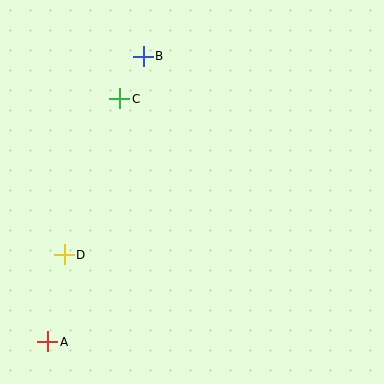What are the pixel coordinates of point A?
Point A is at (48, 342).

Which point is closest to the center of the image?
Point C at (120, 99) is closest to the center.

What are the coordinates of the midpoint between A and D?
The midpoint between A and D is at (56, 298).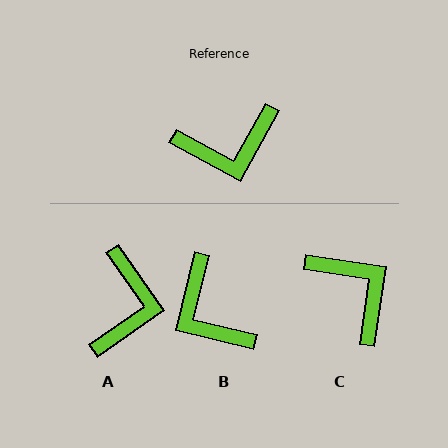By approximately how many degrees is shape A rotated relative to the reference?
Approximately 63 degrees counter-clockwise.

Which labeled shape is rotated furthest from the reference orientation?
C, about 110 degrees away.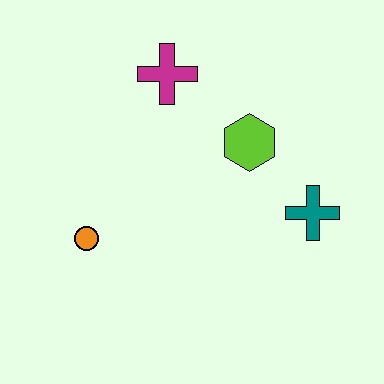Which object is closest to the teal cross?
The lime hexagon is closest to the teal cross.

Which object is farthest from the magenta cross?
The teal cross is farthest from the magenta cross.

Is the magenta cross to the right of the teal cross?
No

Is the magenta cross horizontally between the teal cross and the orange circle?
Yes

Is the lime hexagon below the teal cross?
No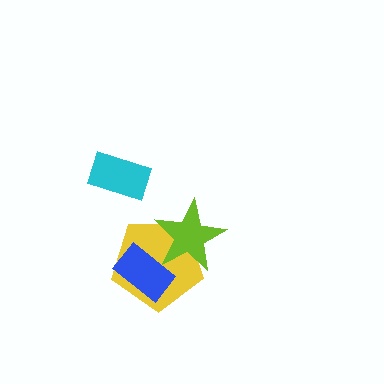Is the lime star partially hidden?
Yes, it is partially covered by another shape.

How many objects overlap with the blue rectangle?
2 objects overlap with the blue rectangle.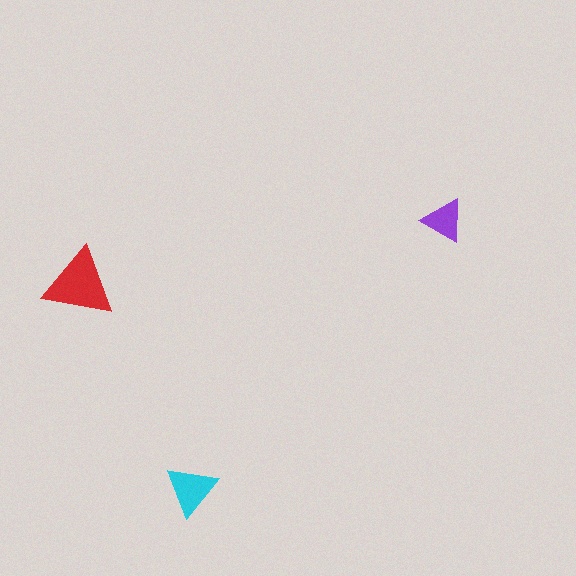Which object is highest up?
The purple triangle is topmost.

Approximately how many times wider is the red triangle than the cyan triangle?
About 1.5 times wider.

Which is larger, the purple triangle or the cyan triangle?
The cyan one.